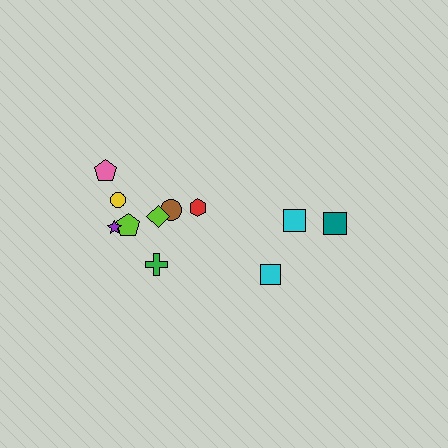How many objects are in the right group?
There are 3 objects.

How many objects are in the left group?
There are 8 objects.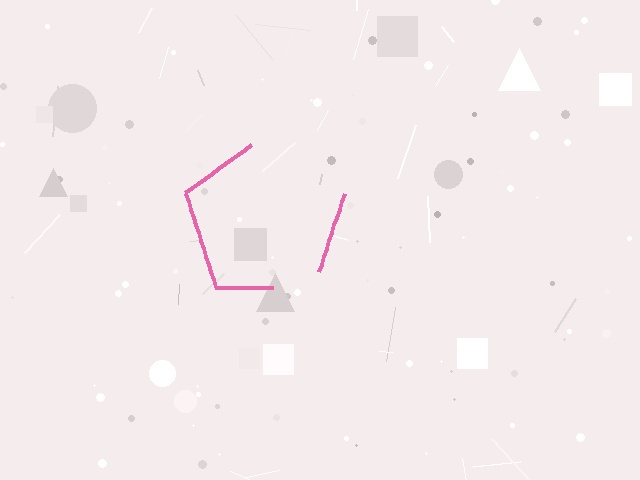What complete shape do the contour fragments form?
The contour fragments form a pentagon.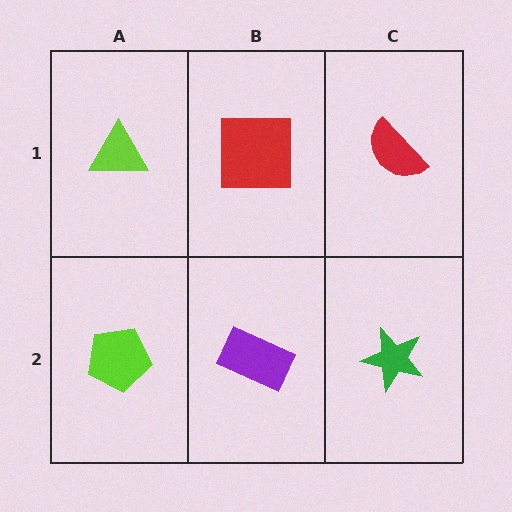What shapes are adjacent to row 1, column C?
A green star (row 2, column C), a red square (row 1, column B).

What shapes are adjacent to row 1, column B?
A purple rectangle (row 2, column B), a lime triangle (row 1, column A), a red semicircle (row 1, column C).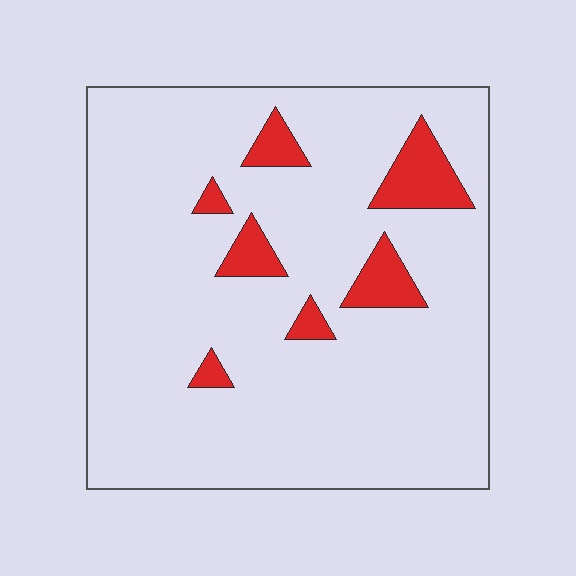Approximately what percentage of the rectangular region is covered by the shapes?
Approximately 10%.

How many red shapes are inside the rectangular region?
7.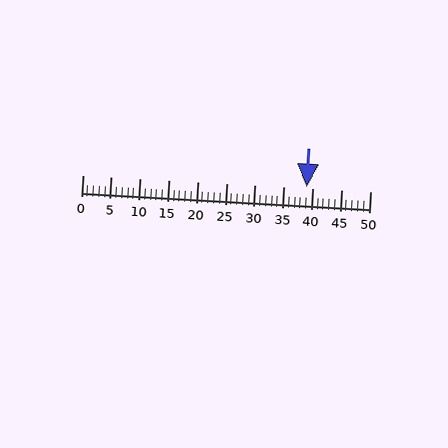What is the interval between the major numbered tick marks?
The major tick marks are spaced 5 units apart.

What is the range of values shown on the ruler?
The ruler shows values from 0 to 50.